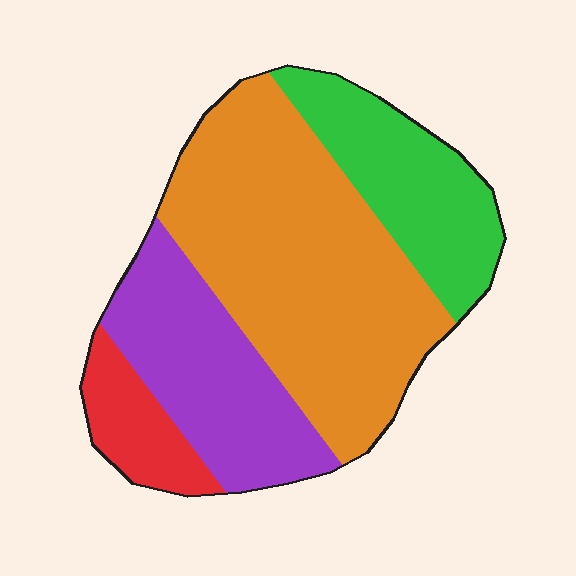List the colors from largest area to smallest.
From largest to smallest: orange, purple, green, red.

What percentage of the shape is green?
Green covers 20% of the shape.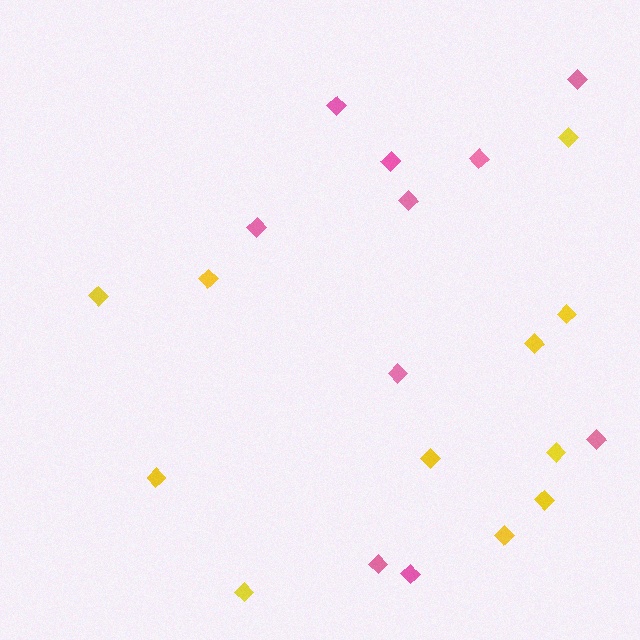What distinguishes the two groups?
There are 2 groups: one group of pink diamonds (10) and one group of yellow diamonds (11).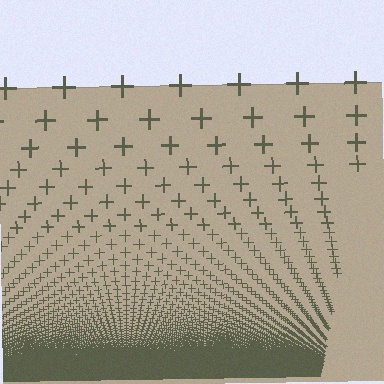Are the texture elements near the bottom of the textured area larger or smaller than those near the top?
Smaller. The gradient is inverted — elements near the bottom are smaller and denser.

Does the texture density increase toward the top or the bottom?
Density increases toward the bottom.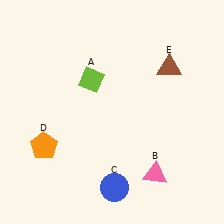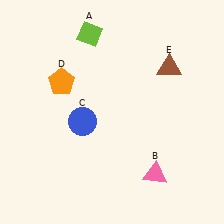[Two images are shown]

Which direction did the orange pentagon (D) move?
The orange pentagon (D) moved up.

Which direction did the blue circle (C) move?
The blue circle (C) moved up.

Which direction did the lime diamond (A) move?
The lime diamond (A) moved up.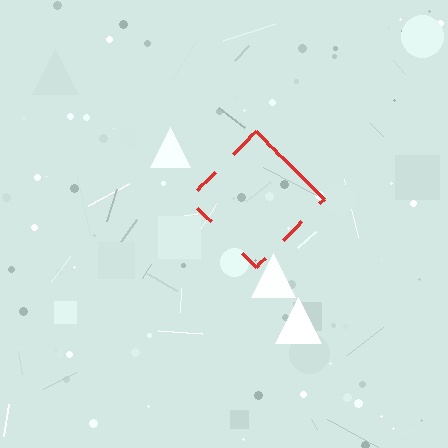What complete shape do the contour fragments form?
The contour fragments form a diamond.